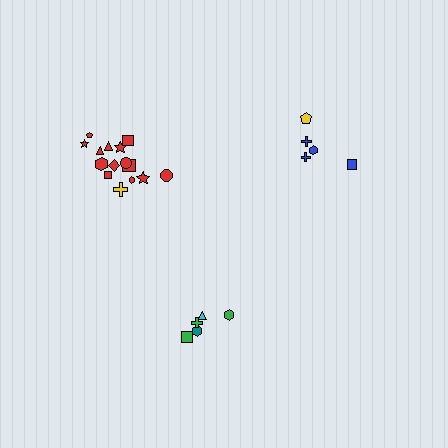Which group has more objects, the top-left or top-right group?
The top-left group.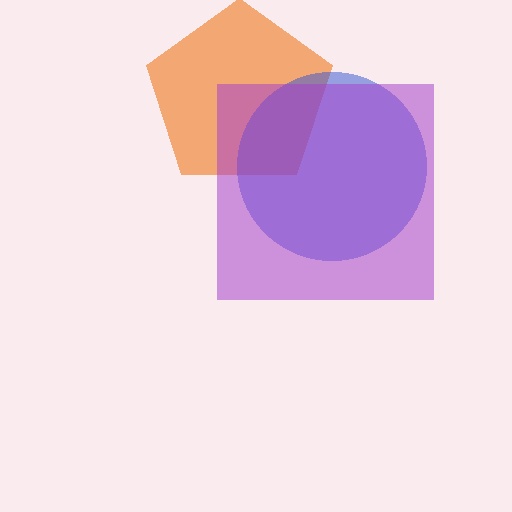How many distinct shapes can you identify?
There are 3 distinct shapes: an orange pentagon, a blue circle, a purple square.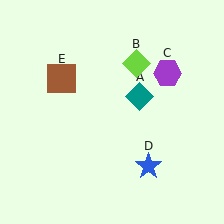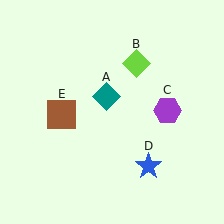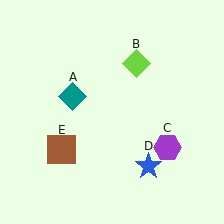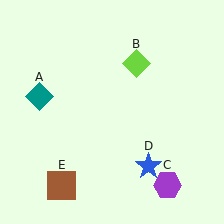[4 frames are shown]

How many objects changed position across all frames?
3 objects changed position: teal diamond (object A), purple hexagon (object C), brown square (object E).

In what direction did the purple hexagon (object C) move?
The purple hexagon (object C) moved down.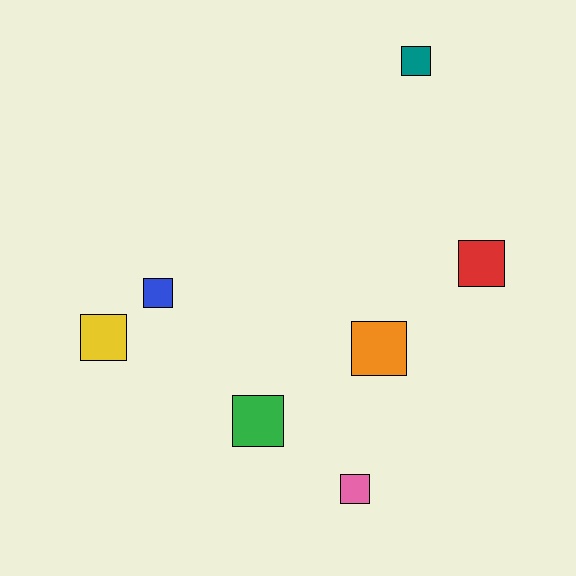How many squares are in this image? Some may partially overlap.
There are 7 squares.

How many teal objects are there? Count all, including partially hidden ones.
There is 1 teal object.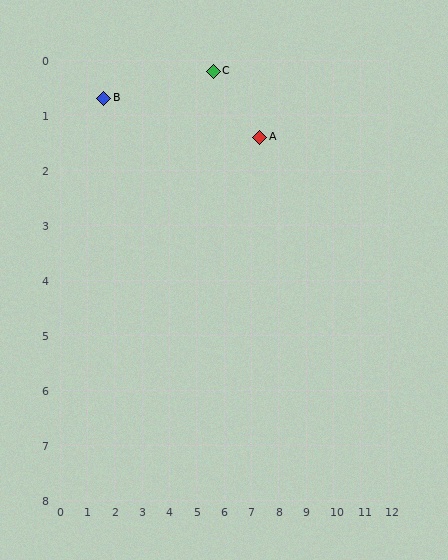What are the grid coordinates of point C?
Point C is at approximately (5.6, 0.2).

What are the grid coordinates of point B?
Point B is at approximately (1.6, 0.7).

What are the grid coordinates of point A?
Point A is at approximately (7.3, 1.4).